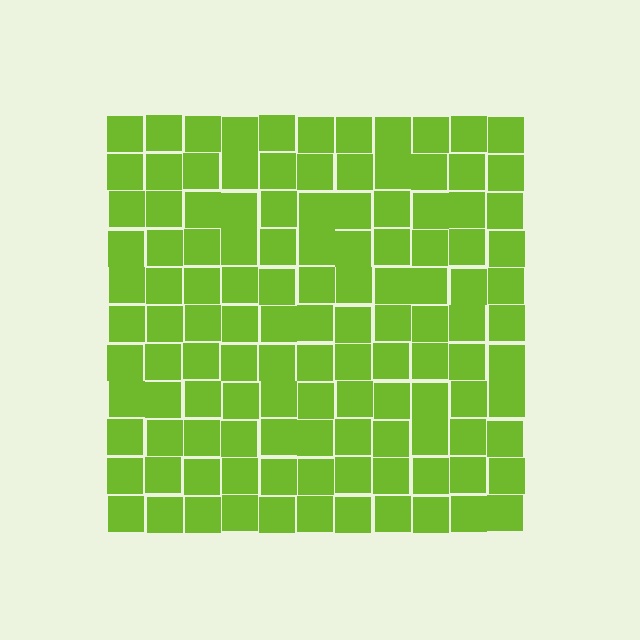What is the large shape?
The large shape is a square.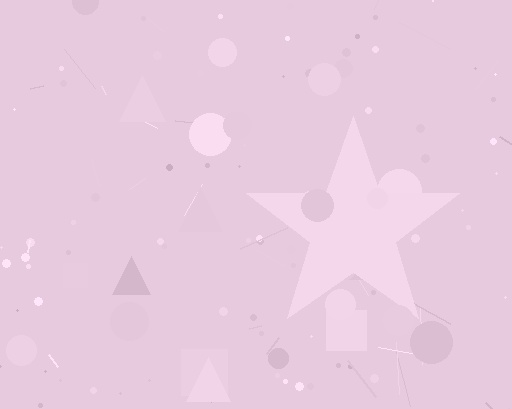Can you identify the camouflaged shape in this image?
The camouflaged shape is a star.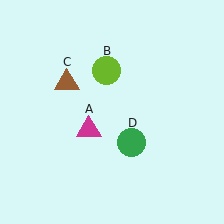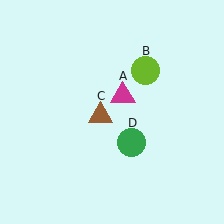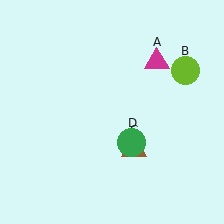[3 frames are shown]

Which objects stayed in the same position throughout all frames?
Green circle (object D) remained stationary.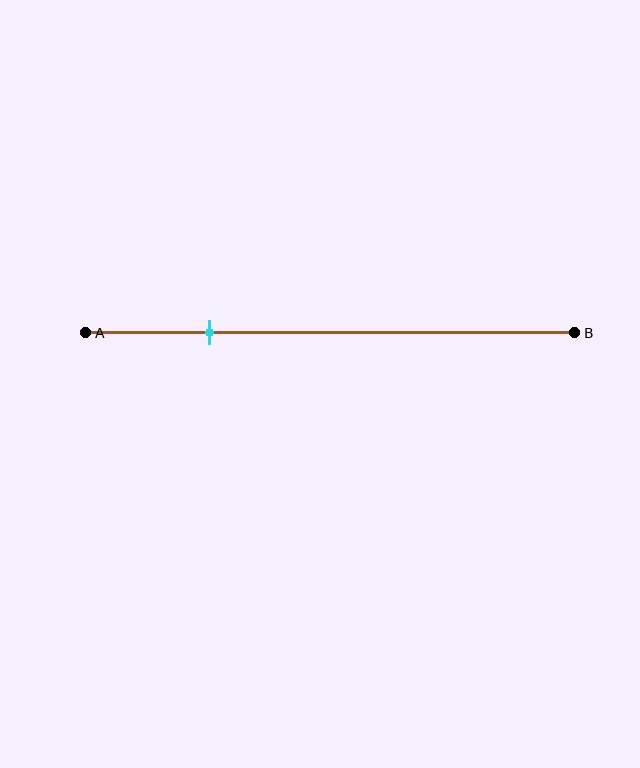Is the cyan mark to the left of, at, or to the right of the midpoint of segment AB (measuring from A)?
The cyan mark is to the left of the midpoint of segment AB.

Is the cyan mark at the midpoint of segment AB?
No, the mark is at about 25% from A, not at the 50% midpoint.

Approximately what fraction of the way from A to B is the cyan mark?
The cyan mark is approximately 25% of the way from A to B.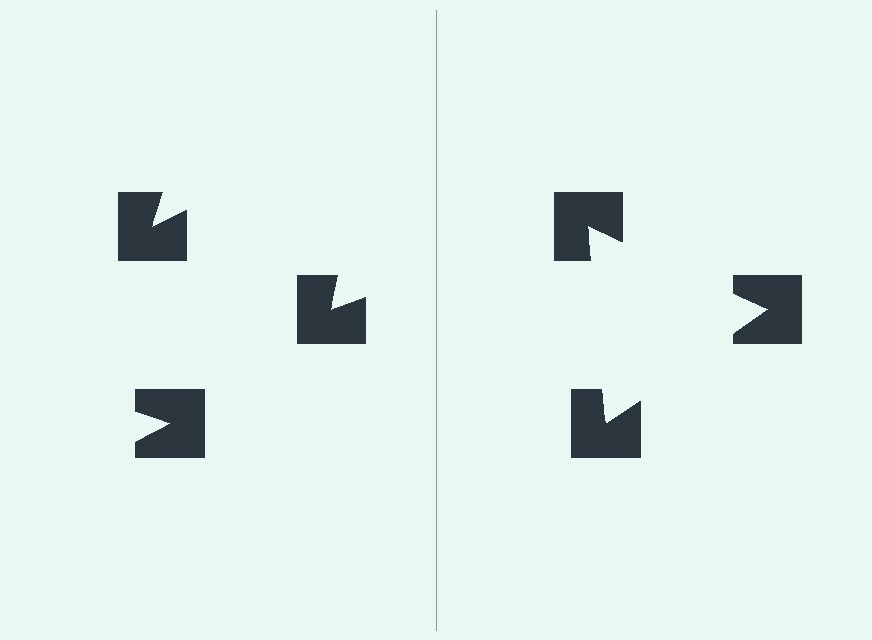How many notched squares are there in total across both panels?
6 — 3 on each side.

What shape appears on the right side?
An illusory triangle.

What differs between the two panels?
The notched squares are positioned identically on both sides; only the wedge orientations differ. On the right they align to a triangle; on the left they are misaligned.